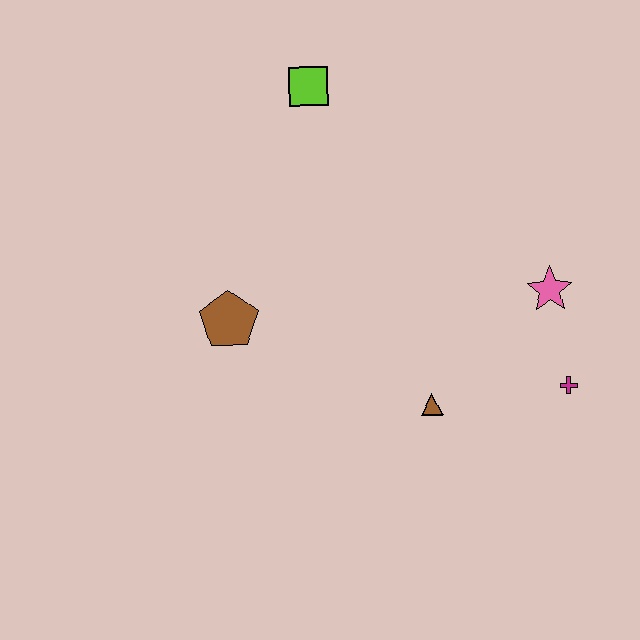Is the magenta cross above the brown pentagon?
No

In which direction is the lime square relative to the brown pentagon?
The lime square is above the brown pentagon.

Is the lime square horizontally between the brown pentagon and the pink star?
Yes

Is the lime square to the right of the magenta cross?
No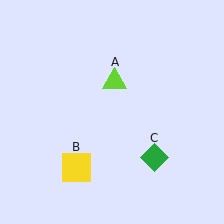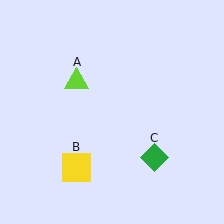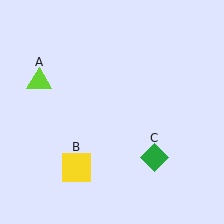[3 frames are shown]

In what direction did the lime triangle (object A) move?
The lime triangle (object A) moved left.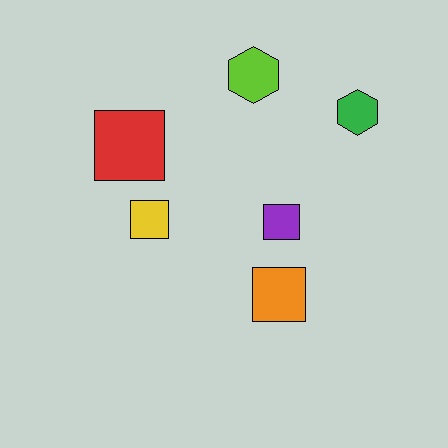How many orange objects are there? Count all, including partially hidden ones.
There is 1 orange object.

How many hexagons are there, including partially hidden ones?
There are 2 hexagons.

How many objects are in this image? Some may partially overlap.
There are 6 objects.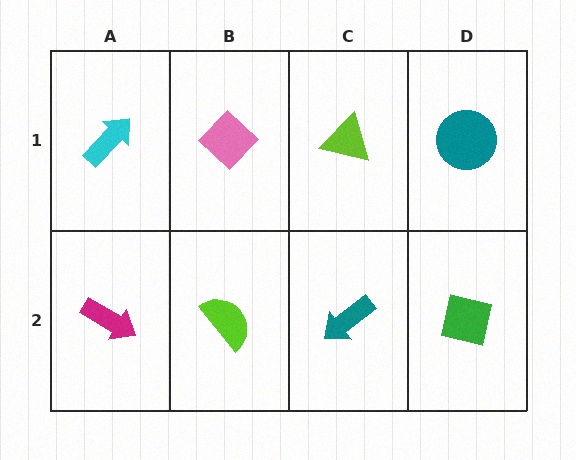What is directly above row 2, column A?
A cyan arrow.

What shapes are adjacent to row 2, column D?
A teal circle (row 1, column D), a teal arrow (row 2, column C).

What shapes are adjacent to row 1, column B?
A lime semicircle (row 2, column B), a cyan arrow (row 1, column A), a lime triangle (row 1, column C).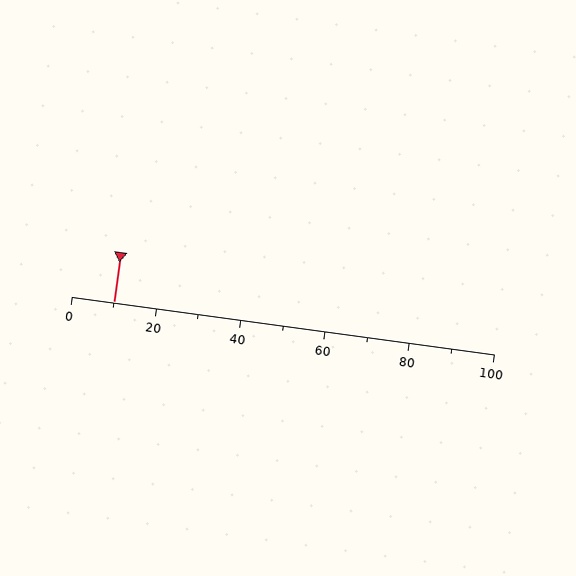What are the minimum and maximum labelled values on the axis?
The axis runs from 0 to 100.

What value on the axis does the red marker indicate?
The marker indicates approximately 10.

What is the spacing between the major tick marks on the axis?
The major ticks are spaced 20 apart.